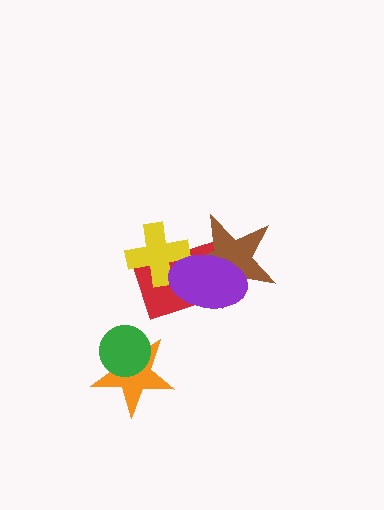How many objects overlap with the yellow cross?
2 objects overlap with the yellow cross.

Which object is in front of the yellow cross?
The purple ellipse is in front of the yellow cross.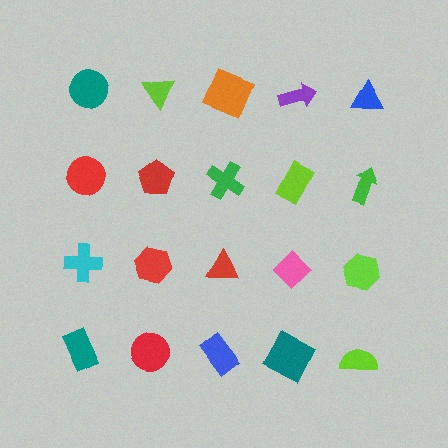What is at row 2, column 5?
A green arrow.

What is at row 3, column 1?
A cyan cross.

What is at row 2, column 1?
A red circle.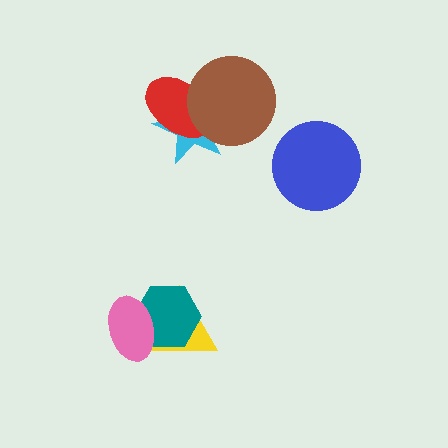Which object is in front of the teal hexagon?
The pink ellipse is in front of the teal hexagon.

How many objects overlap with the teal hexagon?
2 objects overlap with the teal hexagon.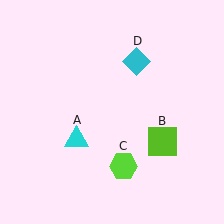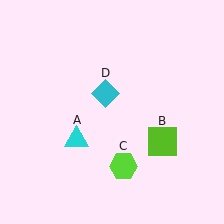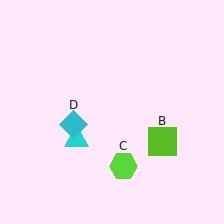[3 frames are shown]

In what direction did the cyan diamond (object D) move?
The cyan diamond (object D) moved down and to the left.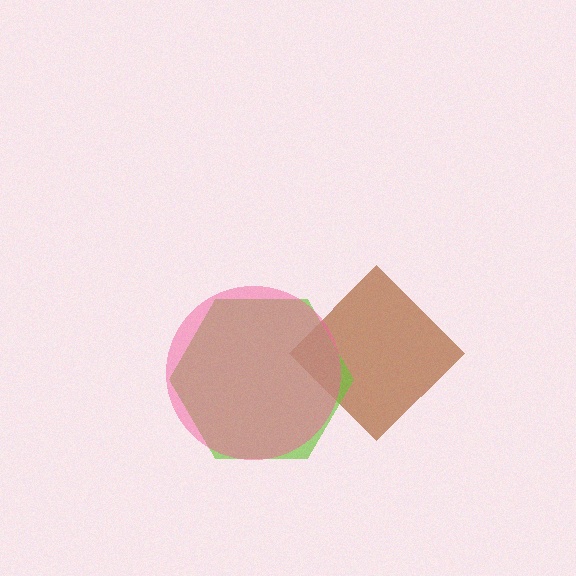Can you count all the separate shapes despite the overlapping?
Yes, there are 3 separate shapes.